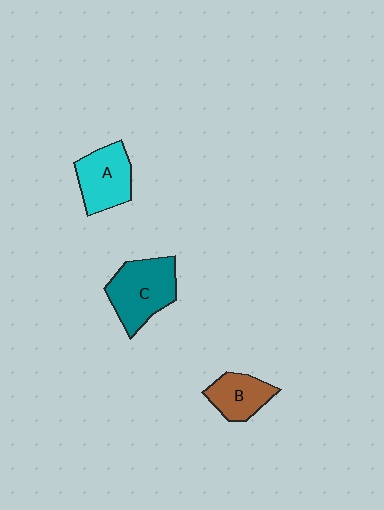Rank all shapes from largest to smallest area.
From largest to smallest: C (teal), A (cyan), B (brown).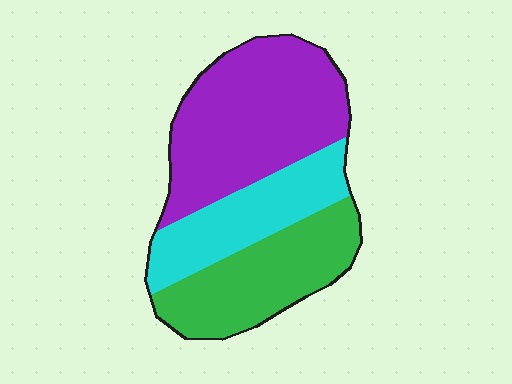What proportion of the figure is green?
Green covers 30% of the figure.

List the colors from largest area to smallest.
From largest to smallest: purple, green, cyan.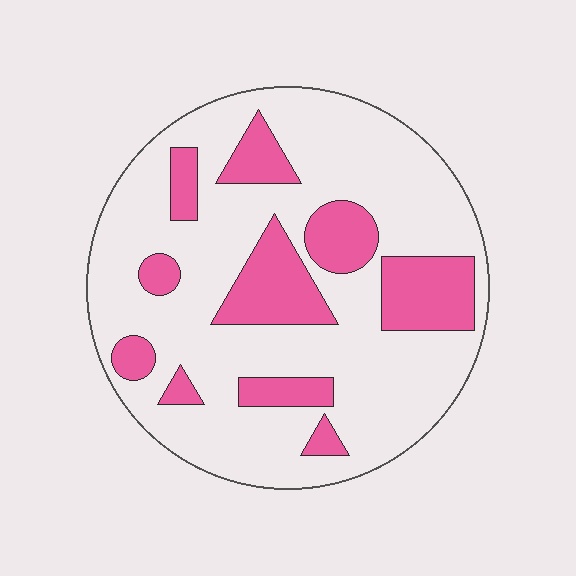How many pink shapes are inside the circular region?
10.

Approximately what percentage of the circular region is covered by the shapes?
Approximately 25%.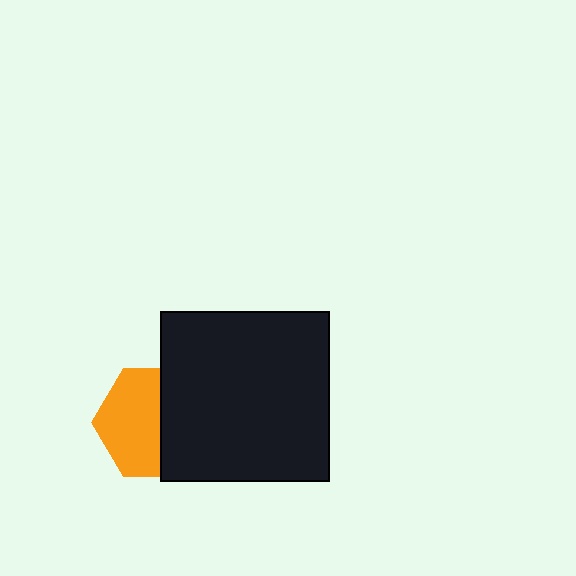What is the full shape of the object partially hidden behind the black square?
The partially hidden object is an orange hexagon.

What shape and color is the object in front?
The object in front is a black square.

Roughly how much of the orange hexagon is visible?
About half of it is visible (roughly 55%).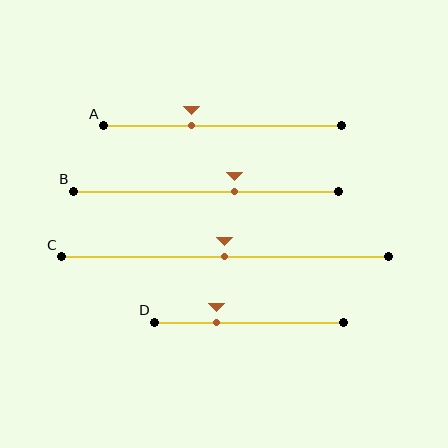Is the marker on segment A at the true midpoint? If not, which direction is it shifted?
No, the marker on segment A is shifted to the left by about 13% of the segment length.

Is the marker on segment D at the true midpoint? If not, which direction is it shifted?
No, the marker on segment D is shifted to the left by about 17% of the segment length.